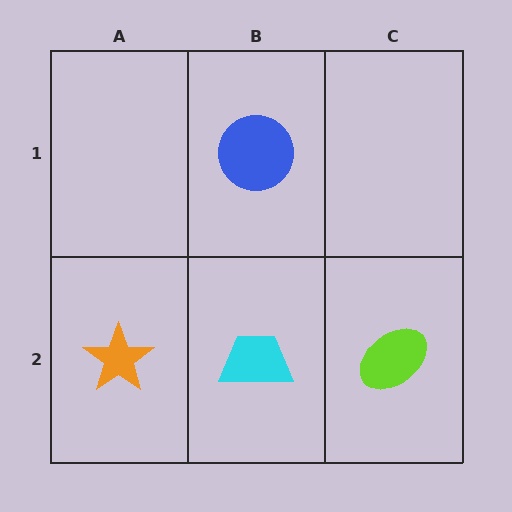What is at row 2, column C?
A lime ellipse.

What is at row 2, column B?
A cyan trapezoid.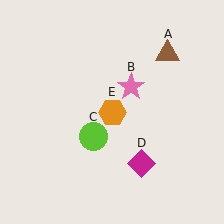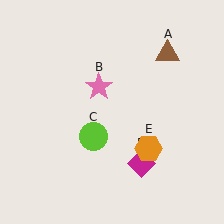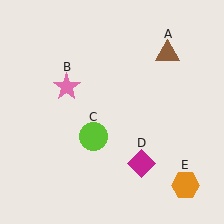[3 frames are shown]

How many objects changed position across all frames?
2 objects changed position: pink star (object B), orange hexagon (object E).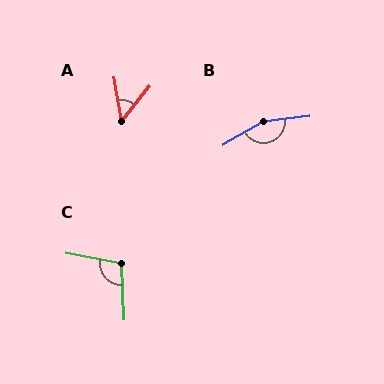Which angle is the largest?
B, at approximately 157 degrees.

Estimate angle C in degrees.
Approximately 103 degrees.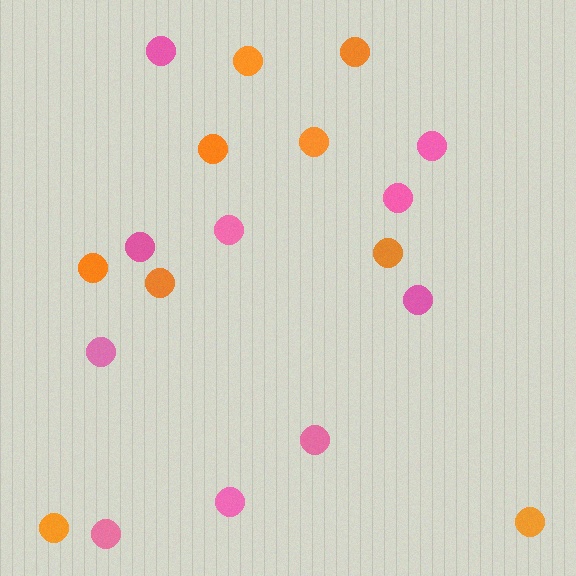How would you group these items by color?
There are 2 groups: one group of orange circles (9) and one group of pink circles (10).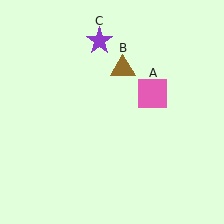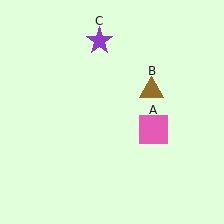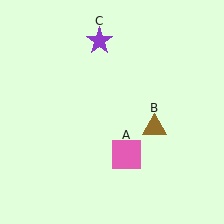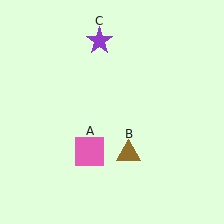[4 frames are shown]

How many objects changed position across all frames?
2 objects changed position: pink square (object A), brown triangle (object B).